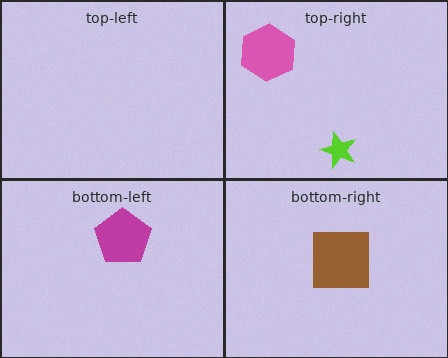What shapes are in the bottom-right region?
The brown square.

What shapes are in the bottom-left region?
The magenta pentagon.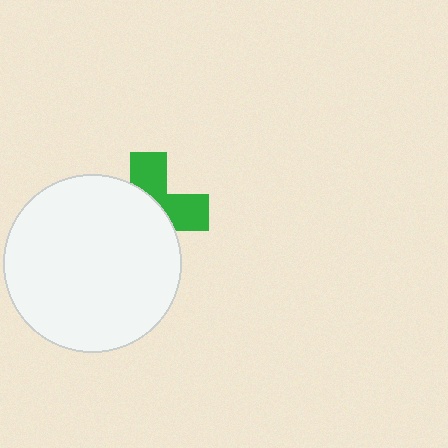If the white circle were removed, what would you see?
You would see the complete green cross.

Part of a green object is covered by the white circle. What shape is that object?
It is a cross.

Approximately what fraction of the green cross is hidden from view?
Roughly 59% of the green cross is hidden behind the white circle.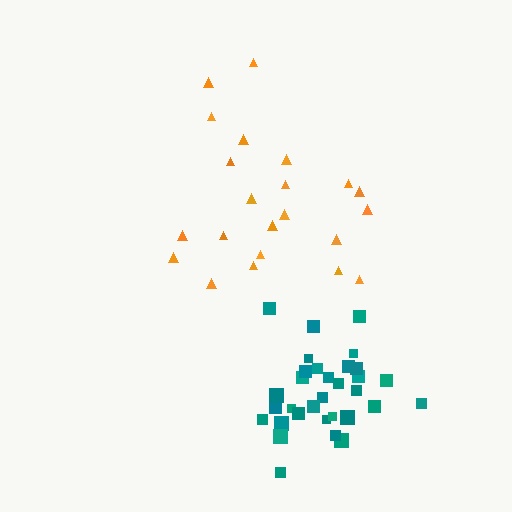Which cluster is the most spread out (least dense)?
Orange.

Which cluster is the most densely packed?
Teal.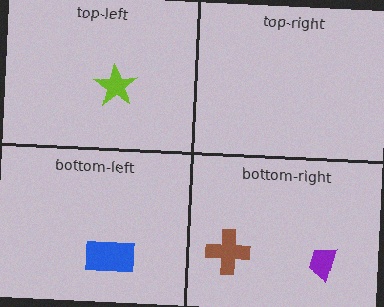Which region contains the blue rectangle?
The bottom-left region.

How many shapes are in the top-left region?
1.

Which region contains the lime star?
The top-left region.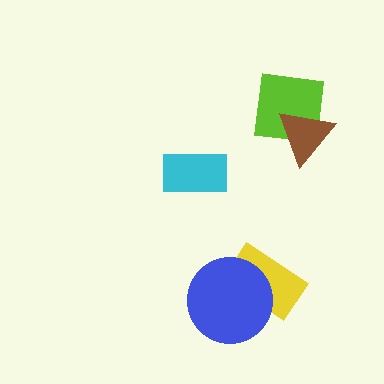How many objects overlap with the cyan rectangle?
0 objects overlap with the cyan rectangle.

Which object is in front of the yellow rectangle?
The blue circle is in front of the yellow rectangle.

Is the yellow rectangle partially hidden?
Yes, it is partially covered by another shape.